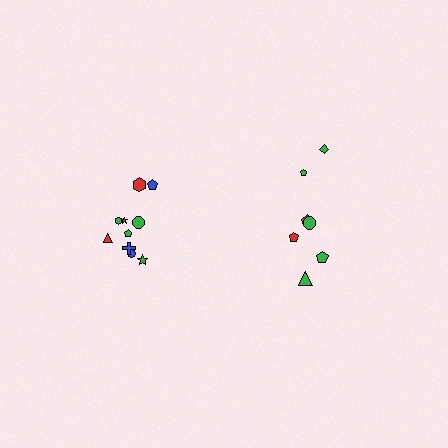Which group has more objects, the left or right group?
The left group.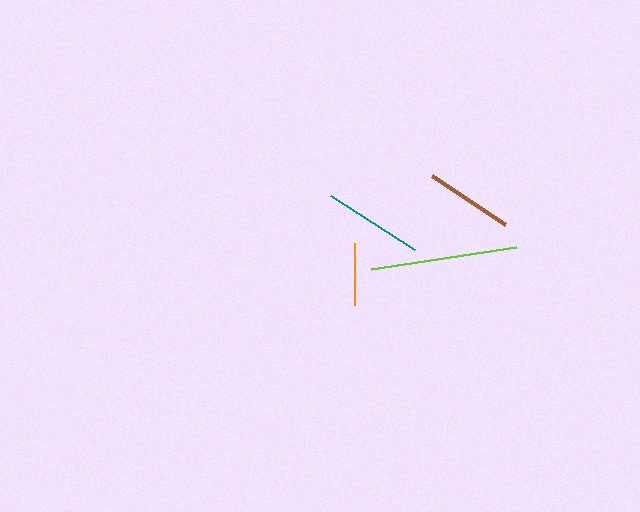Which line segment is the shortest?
The orange line is the shortest at approximately 63 pixels.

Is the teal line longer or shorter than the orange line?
The teal line is longer than the orange line.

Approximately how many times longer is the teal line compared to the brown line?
The teal line is approximately 1.1 times the length of the brown line.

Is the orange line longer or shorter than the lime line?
The lime line is longer than the orange line.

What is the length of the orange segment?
The orange segment is approximately 63 pixels long.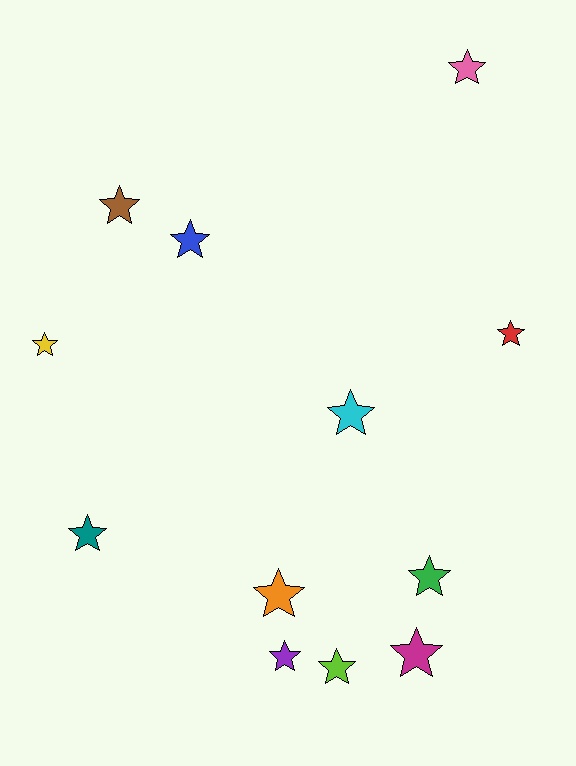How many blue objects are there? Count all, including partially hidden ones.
There is 1 blue object.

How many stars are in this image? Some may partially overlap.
There are 12 stars.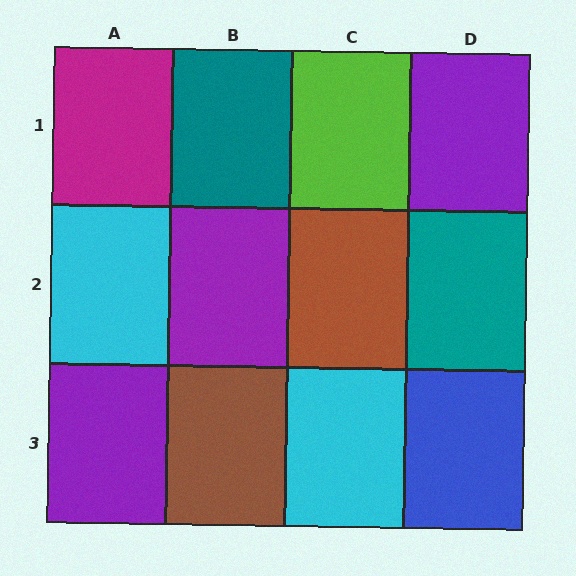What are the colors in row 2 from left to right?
Cyan, purple, brown, teal.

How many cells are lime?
1 cell is lime.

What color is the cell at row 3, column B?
Brown.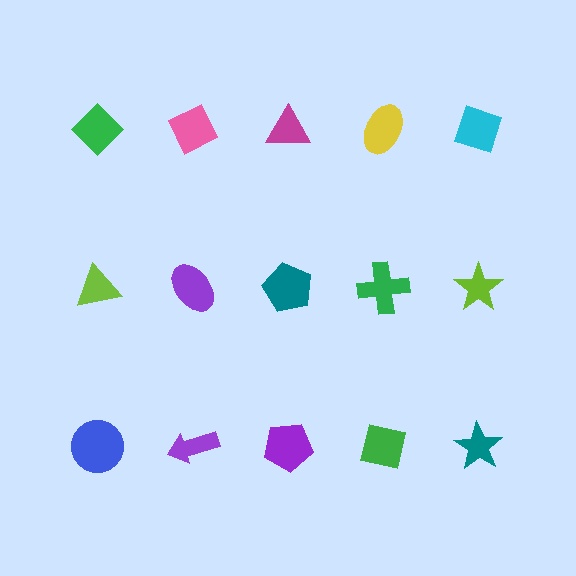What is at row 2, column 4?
A green cross.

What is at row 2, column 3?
A teal pentagon.